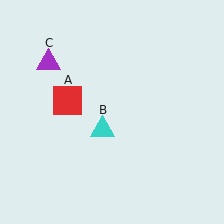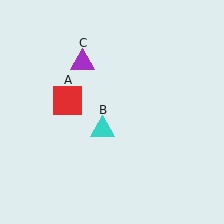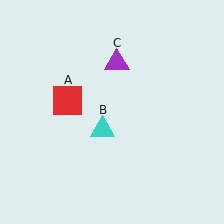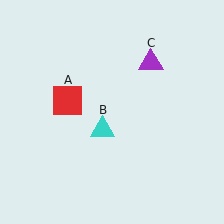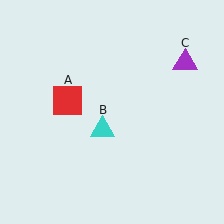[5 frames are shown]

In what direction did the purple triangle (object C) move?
The purple triangle (object C) moved right.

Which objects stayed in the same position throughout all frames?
Red square (object A) and cyan triangle (object B) remained stationary.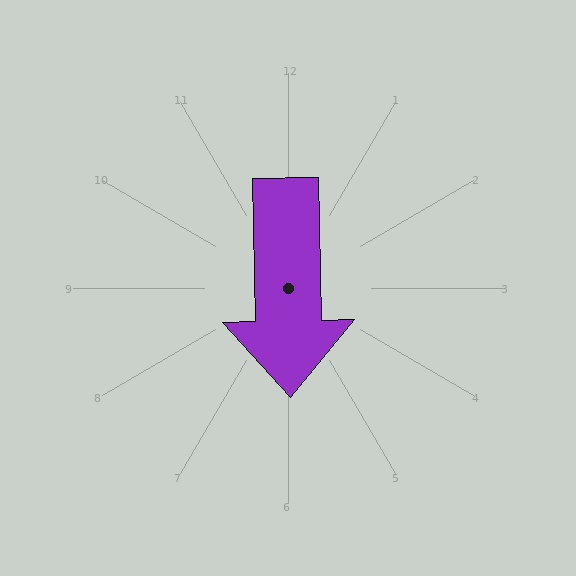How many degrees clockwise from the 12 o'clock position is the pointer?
Approximately 179 degrees.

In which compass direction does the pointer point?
South.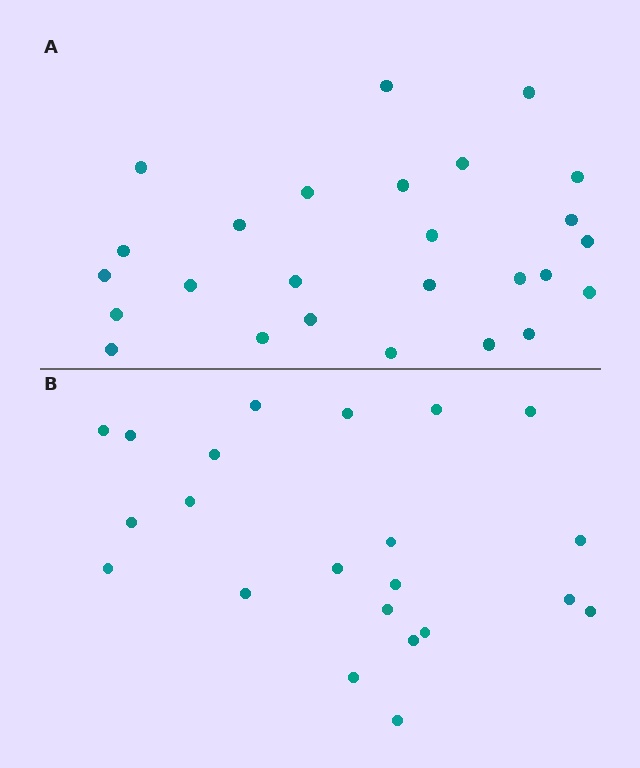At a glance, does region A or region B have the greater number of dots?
Region A (the top region) has more dots.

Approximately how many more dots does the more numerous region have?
Region A has about 4 more dots than region B.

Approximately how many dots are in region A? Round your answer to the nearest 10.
About 30 dots. (The exact count is 26, which rounds to 30.)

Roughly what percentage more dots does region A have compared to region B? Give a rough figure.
About 20% more.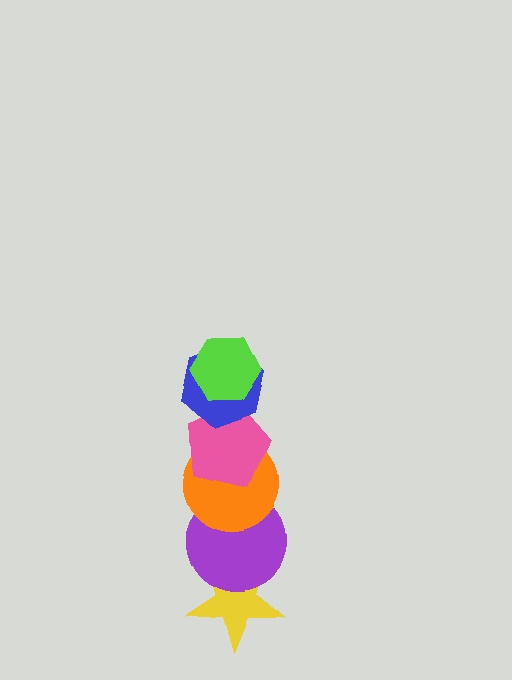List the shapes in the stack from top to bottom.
From top to bottom: the lime hexagon, the blue hexagon, the pink pentagon, the orange circle, the purple circle, the yellow star.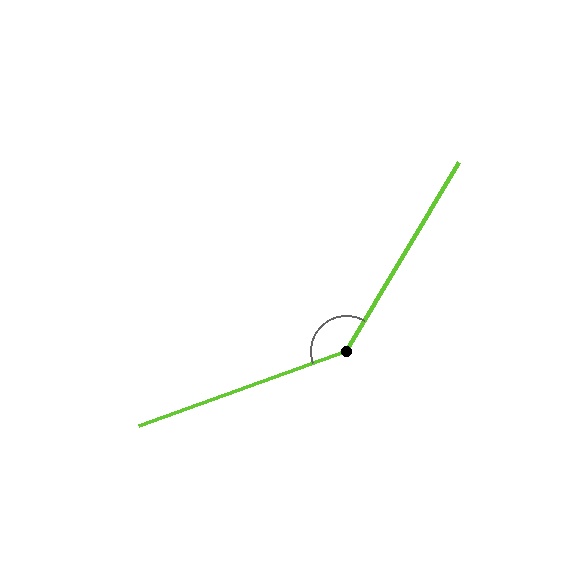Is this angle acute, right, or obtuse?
It is obtuse.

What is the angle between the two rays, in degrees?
Approximately 141 degrees.